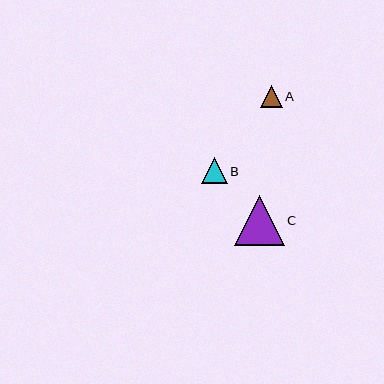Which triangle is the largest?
Triangle C is the largest with a size of approximately 50 pixels.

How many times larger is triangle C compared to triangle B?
Triangle C is approximately 1.9 times the size of triangle B.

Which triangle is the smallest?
Triangle A is the smallest with a size of approximately 22 pixels.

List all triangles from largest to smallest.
From largest to smallest: C, B, A.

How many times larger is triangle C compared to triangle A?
Triangle C is approximately 2.3 times the size of triangle A.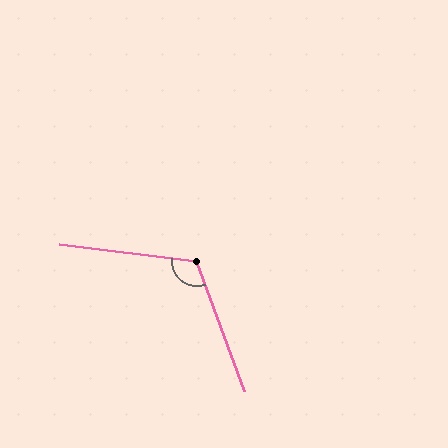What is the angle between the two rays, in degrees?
Approximately 118 degrees.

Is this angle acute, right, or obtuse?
It is obtuse.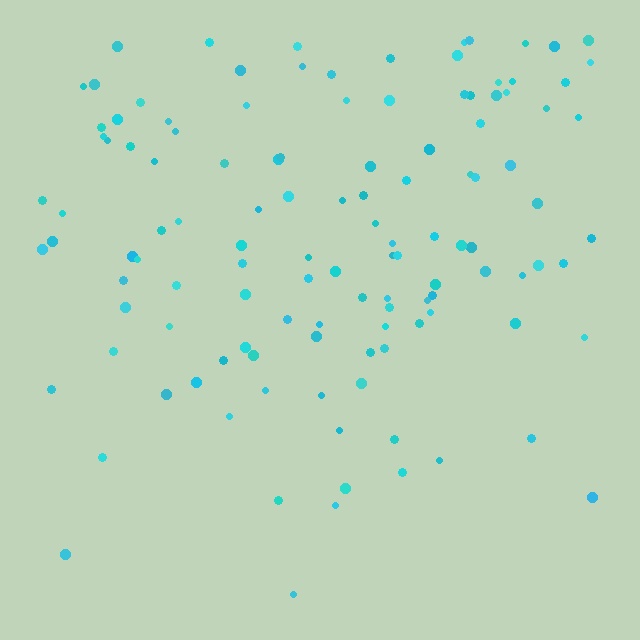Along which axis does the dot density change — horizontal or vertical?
Vertical.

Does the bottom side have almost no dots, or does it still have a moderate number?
Still a moderate number, just noticeably fewer than the top.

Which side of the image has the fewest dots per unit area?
The bottom.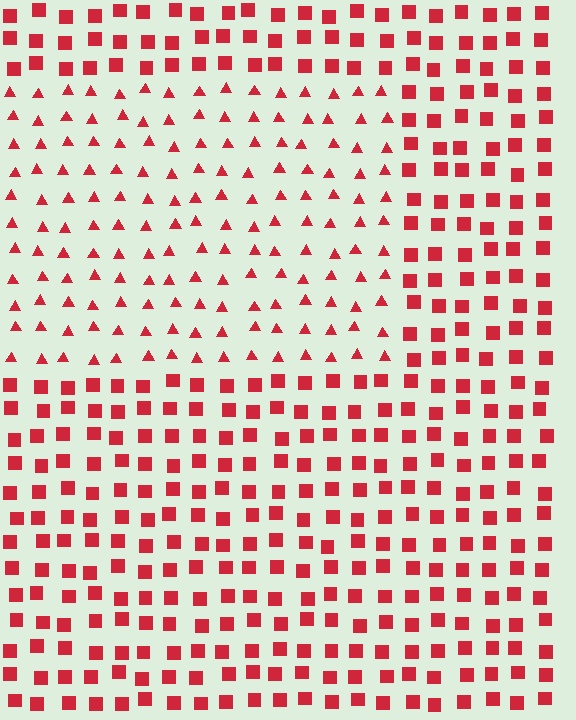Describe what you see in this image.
The image is filled with small red elements arranged in a uniform grid. A rectangle-shaped region contains triangles, while the surrounding area contains squares. The boundary is defined purely by the change in element shape.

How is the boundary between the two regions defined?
The boundary is defined by a change in element shape: triangles inside vs. squares outside. All elements share the same color and spacing.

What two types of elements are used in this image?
The image uses triangles inside the rectangle region and squares outside it.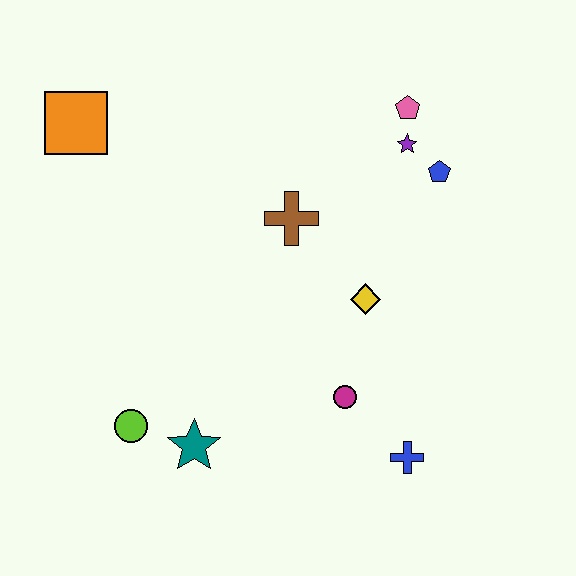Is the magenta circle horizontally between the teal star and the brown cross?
No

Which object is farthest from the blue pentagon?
The lime circle is farthest from the blue pentagon.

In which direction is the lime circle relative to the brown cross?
The lime circle is below the brown cross.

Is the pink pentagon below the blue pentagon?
No